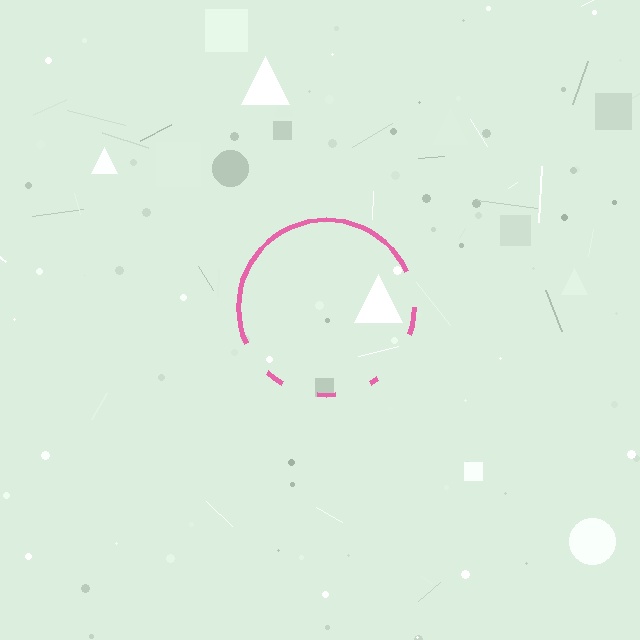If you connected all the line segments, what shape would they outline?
They would outline a circle.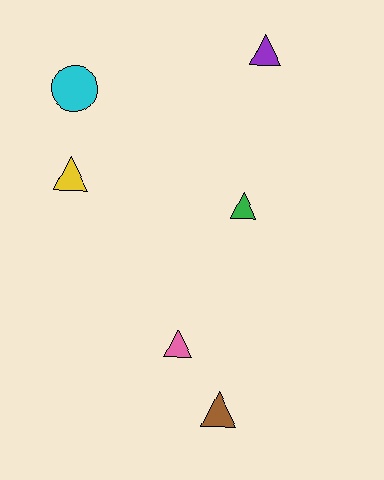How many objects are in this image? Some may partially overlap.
There are 6 objects.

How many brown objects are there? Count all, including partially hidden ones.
There is 1 brown object.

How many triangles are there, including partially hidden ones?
There are 5 triangles.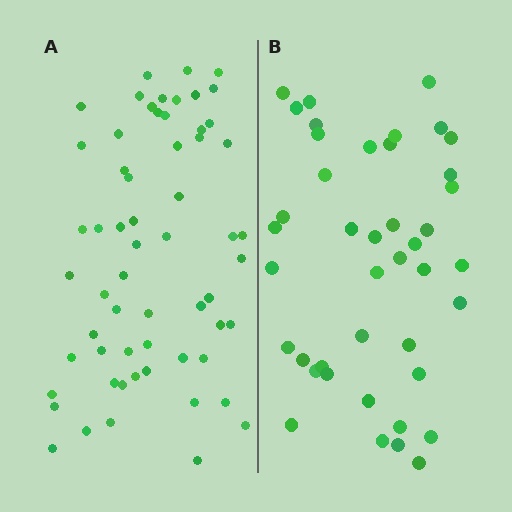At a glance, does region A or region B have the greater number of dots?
Region A (the left region) has more dots.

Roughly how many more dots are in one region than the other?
Region A has approximately 20 more dots than region B.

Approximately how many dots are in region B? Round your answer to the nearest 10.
About 40 dots. (The exact count is 42, which rounds to 40.)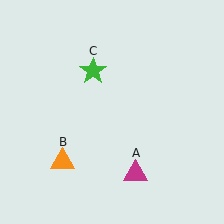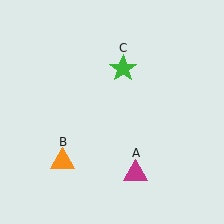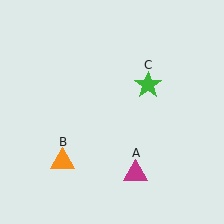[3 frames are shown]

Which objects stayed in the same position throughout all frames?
Magenta triangle (object A) and orange triangle (object B) remained stationary.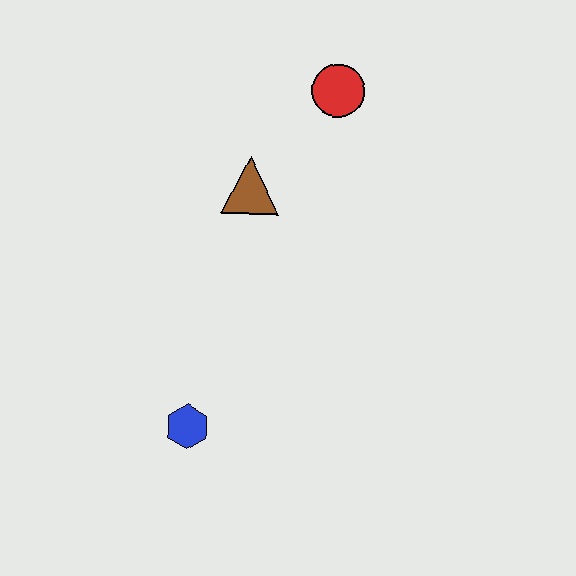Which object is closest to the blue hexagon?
The brown triangle is closest to the blue hexagon.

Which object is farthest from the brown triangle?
The blue hexagon is farthest from the brown triangle.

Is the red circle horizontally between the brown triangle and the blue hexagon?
No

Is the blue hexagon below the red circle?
Yes